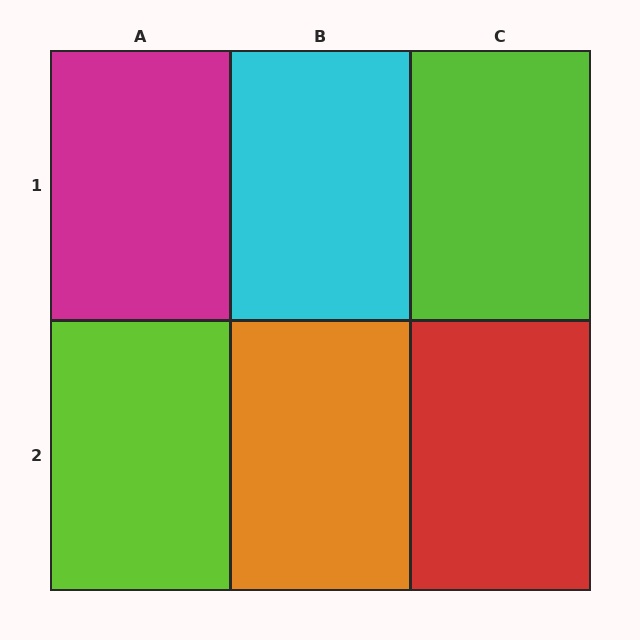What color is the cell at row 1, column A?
Magenta.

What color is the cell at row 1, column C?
Lime.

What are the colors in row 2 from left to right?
Lime, orange, red.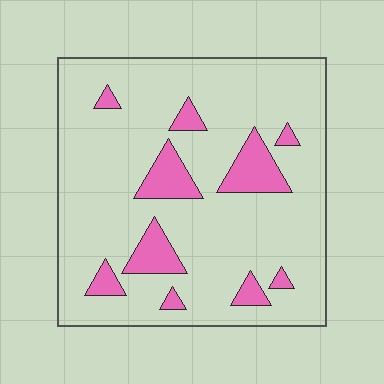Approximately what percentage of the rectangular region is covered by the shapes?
Approximately 15%.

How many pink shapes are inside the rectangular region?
10.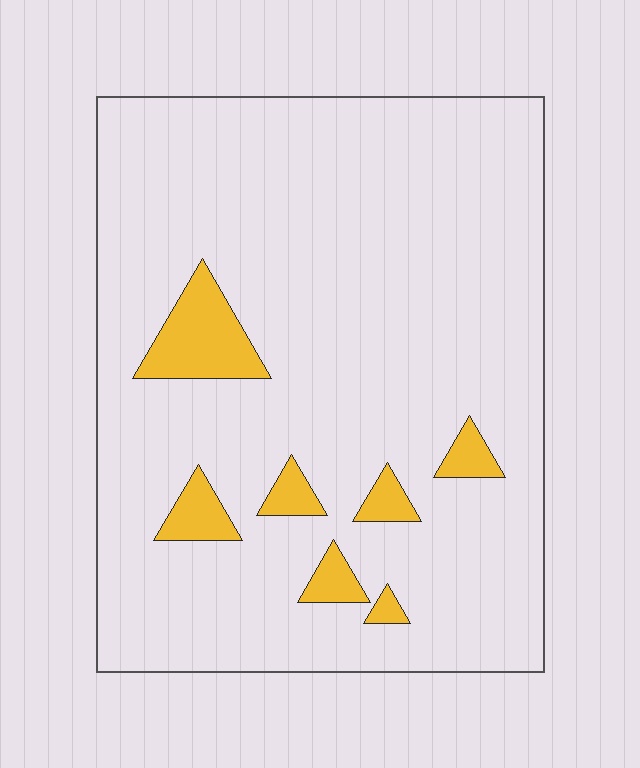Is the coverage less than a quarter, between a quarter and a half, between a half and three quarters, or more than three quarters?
Less than a quarter.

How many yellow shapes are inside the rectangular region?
7.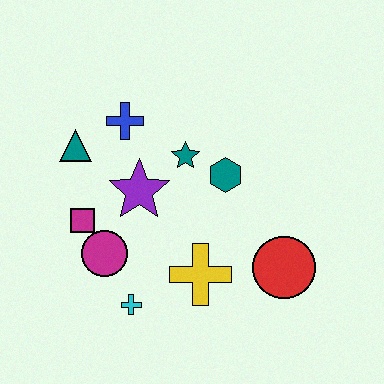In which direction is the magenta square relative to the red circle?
The magenta square is to the left of the red circle.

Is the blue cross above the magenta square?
Yes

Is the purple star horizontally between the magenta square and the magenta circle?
No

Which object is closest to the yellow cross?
The cyan cross is closest to the yellow cross.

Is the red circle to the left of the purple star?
No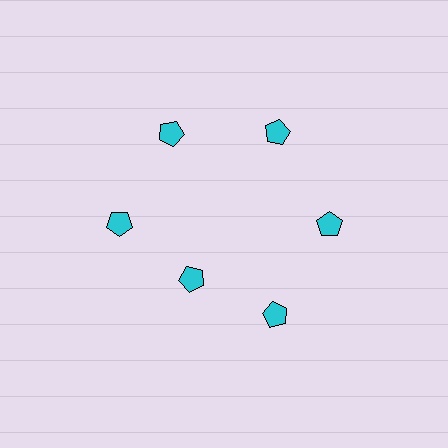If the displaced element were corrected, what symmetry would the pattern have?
It would have 6-fold rotational symmetry — the pattern would map onto itself every 60 degrees.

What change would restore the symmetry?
The symmetry would be restored by moving it outward, back onto the ring so that all 6 pentagons sit at equal angles and equal distance from the center.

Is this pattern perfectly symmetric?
No. The 6 cyan pentagons are arranged in a ring, but one element near the 7 o'clock position is pulled inward toward the center, breaking the 6-fold rotational symmetry.